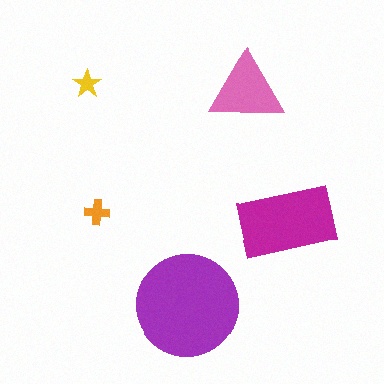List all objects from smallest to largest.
The yellow star, the orange cross, the pink triangle, the magenta rectangle, the purple circle.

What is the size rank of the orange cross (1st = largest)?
4th.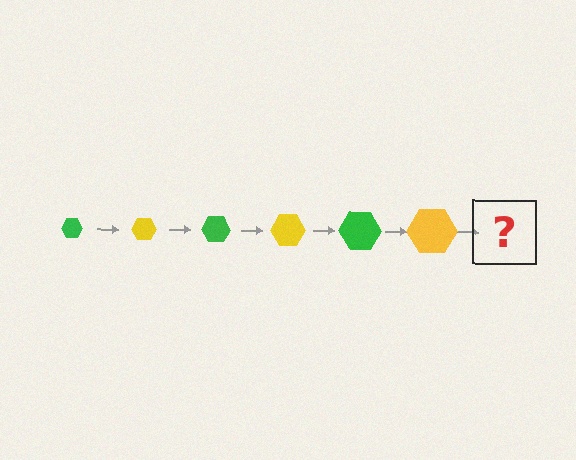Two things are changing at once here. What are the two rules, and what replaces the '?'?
The two rules are that the hexagon grows larger each step and the color cycles through green and yellow. The '?' should be a green hexagon, larger than the previous one.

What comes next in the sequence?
The next element should be a green hexagon, larger than the previous one.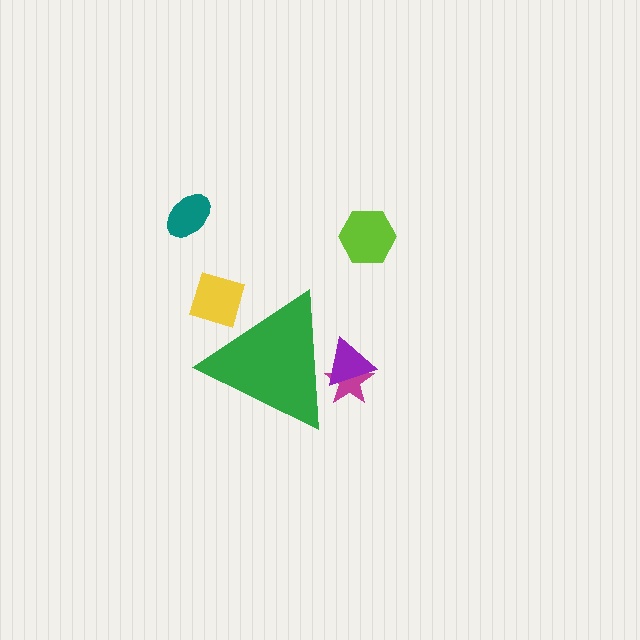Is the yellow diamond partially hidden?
Yes, the yellow diamond is partially hidden behind the green triangle.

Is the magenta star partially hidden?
Yes, the magenta star is partially hidden behind the green triangle.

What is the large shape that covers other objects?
A green triangle.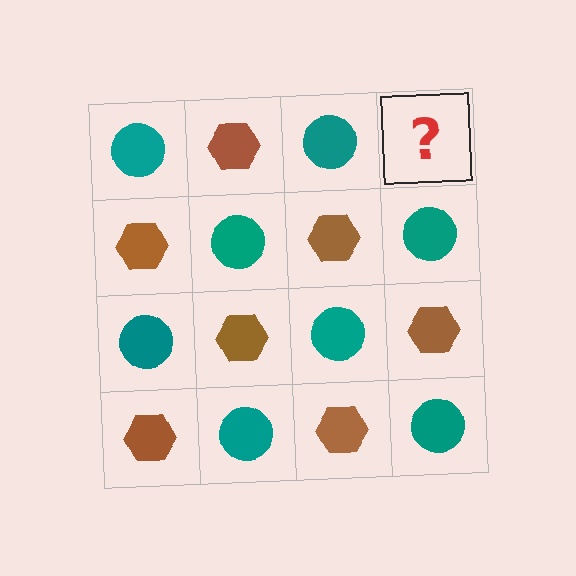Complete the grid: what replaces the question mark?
The question mark should be replaced with a brown hexagon.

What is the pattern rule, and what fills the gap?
The rule is that it alternates teal circle and brown hexagon in a checkerboard pattern. The gap should be filled with a brown hexagon.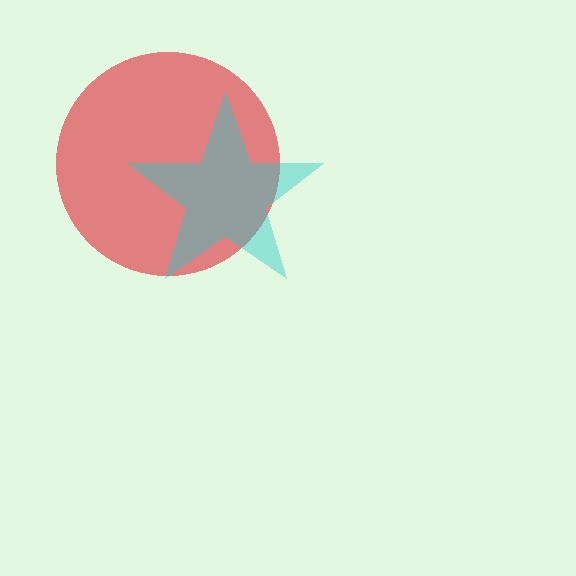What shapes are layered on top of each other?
The layered shapes are: a red circle, a cyan star.